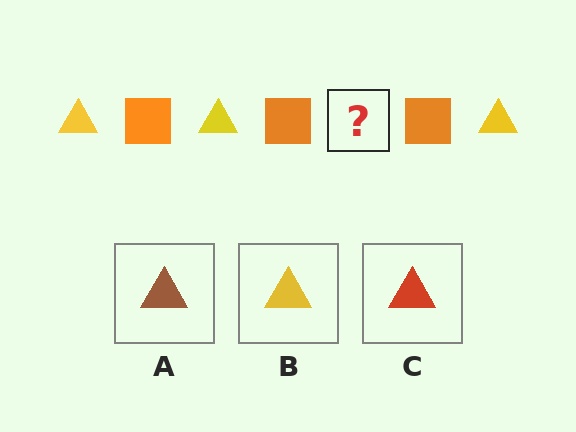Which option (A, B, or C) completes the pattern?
B.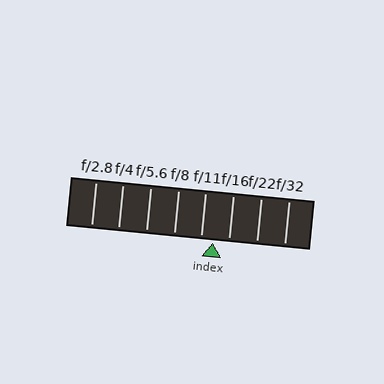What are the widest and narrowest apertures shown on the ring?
The widest aperture shown is f/2.8 and the narrowest is f/32.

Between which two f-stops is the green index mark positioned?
The index mark is between f/11 and f/16.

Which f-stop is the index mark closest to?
The index mark is closest to f/11.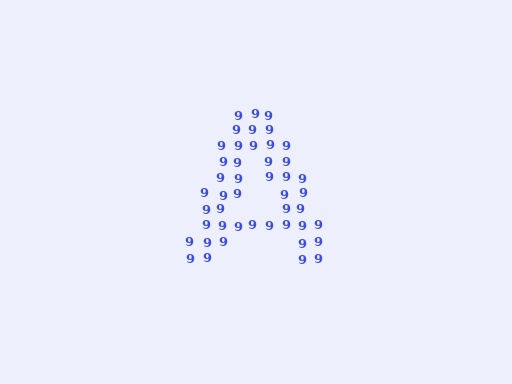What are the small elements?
The small elements are digit 9's.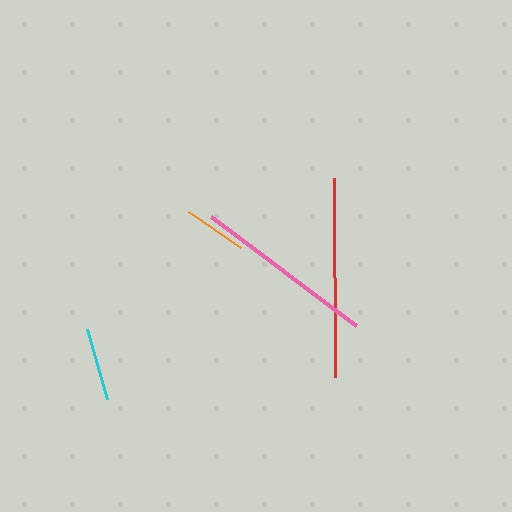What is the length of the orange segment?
The orange segment is approximately 63 pixels long.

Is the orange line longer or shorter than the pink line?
The pink line is longer than the orange line.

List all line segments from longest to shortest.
From longest to shortest: red, pink, cyan, orange.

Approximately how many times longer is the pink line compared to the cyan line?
The pink line is approximately 2.5 times the length of the cyan line.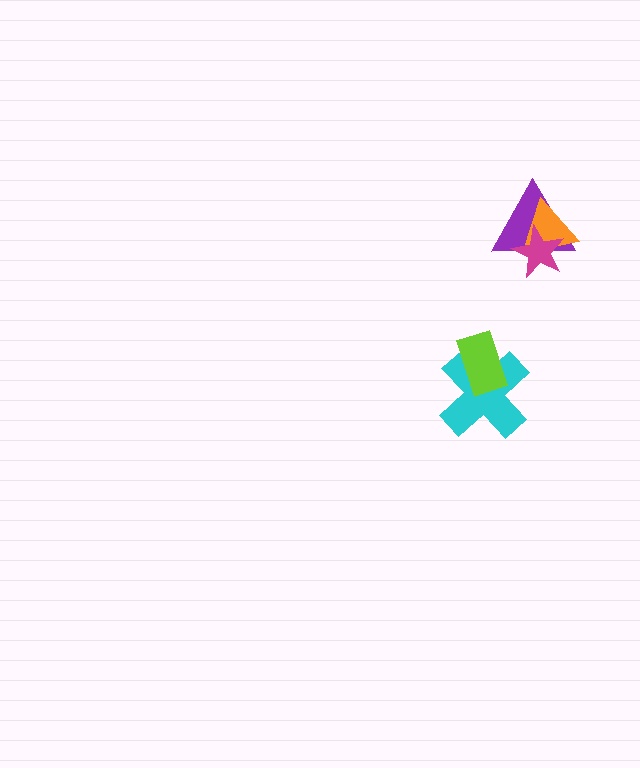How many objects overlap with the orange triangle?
2 objects overlap with the orange triangle.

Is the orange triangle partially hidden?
Yes, it is partially covered by another shape.